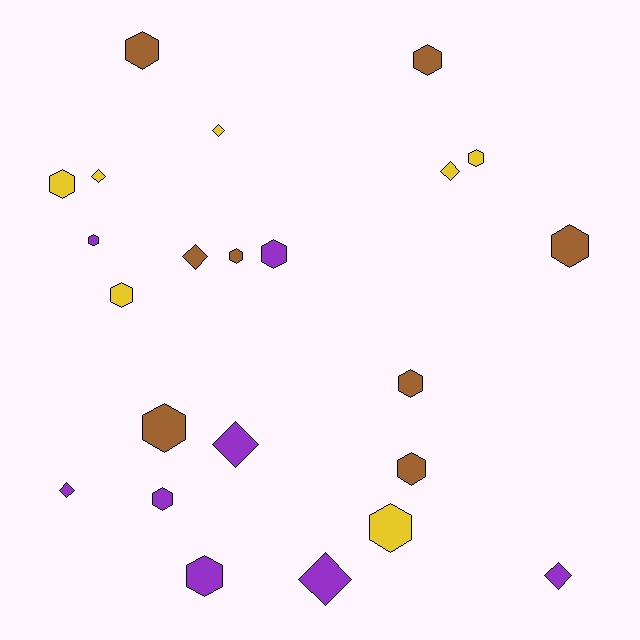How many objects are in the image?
There are 23 objects.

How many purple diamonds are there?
There are 4 purple diamonds.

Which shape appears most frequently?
Hexagon, with 15 objects.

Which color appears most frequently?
Brown, with 8 objects.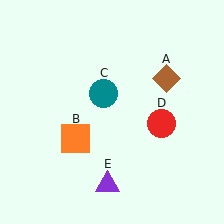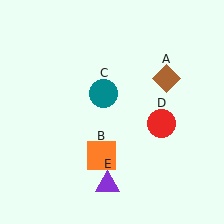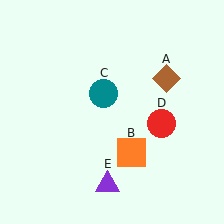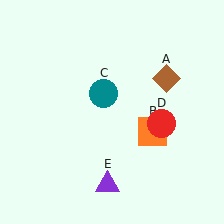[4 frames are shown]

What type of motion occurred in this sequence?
The orange square (object B) rotated counterclockwise around the center of the scene.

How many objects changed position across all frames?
1 object changed position: orange square (object B).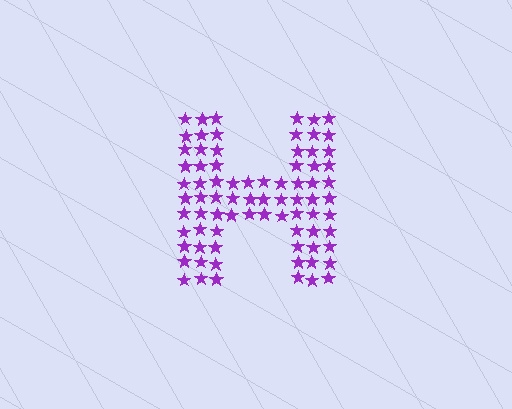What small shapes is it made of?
It is made of small stars.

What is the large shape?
The large shape is the letter H.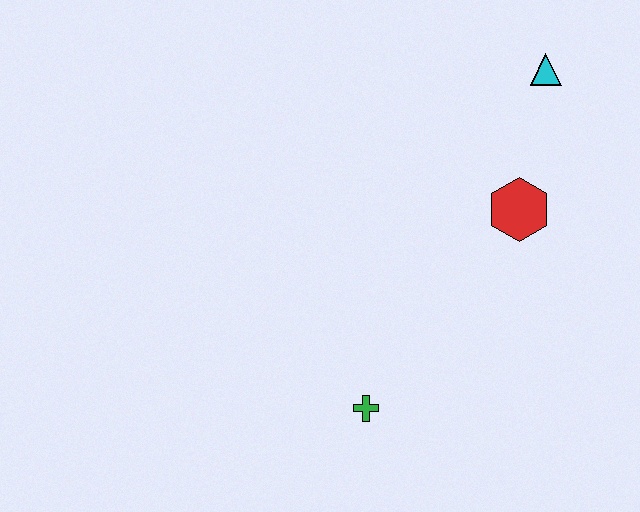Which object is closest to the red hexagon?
The cyan triangle is closest to the red hexagon.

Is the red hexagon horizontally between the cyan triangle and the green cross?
Yes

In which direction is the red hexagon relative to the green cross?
The red hexagon is above the green cross.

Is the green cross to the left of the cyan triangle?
Yes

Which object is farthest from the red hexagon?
The green cross is farthest from the red hexagon.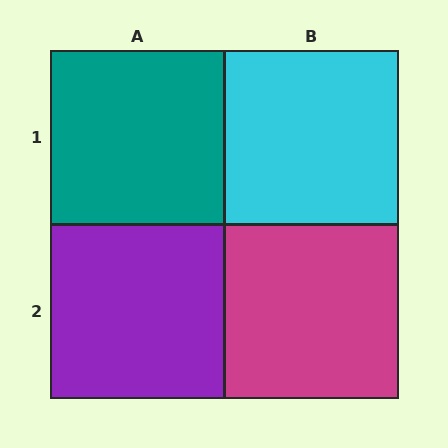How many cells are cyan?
1 cell is cyan.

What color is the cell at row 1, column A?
Teal.